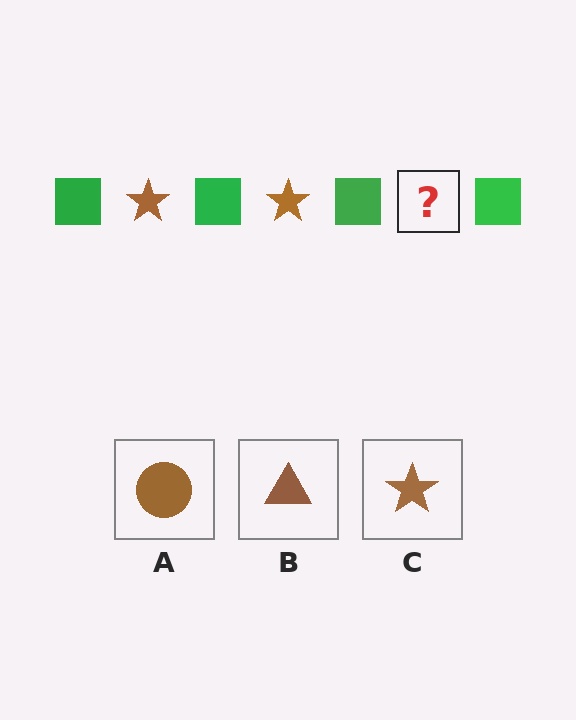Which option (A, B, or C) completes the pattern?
C.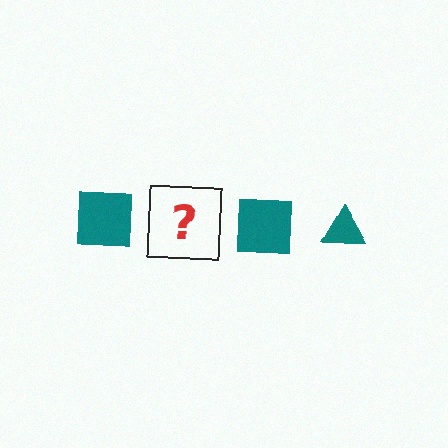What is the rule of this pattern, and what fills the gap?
The rule is that the pattern cycles through square, triangle shapes in teal. The gap should be filled with a teal triangle.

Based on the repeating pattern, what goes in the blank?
The blank should be a teal triangle.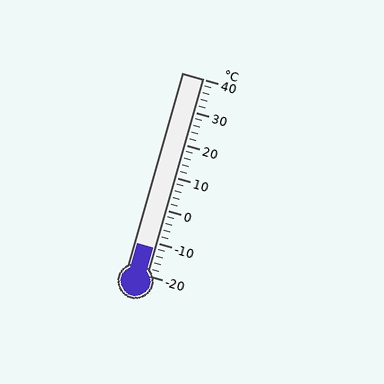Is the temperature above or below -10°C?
The temperature is below -10°C.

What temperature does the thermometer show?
The thermometer shows approximately -12°C.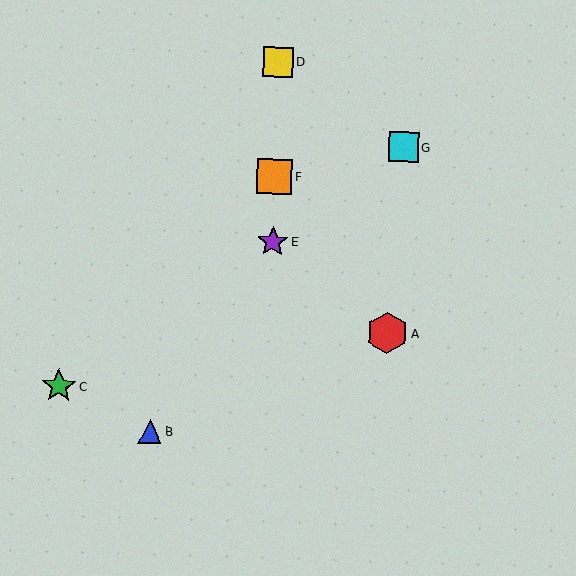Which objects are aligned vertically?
Objects D, E, F are aligned vertically.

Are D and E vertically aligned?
Yes, both are at x≈278.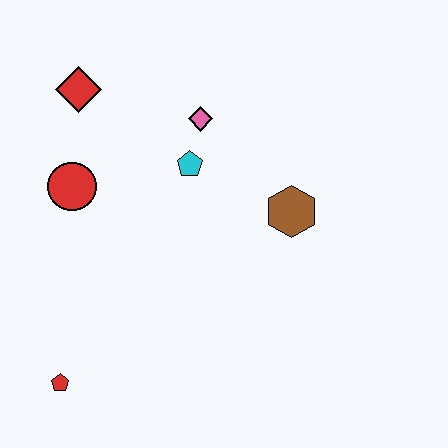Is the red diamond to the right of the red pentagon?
Yes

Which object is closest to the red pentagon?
The red circle is closest to the red pentagon.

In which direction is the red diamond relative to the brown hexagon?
The red diamond is to the left of the brown hexagon.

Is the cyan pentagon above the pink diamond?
No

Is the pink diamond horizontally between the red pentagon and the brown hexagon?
Yes